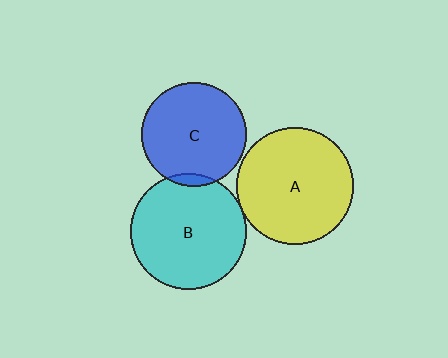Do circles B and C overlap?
Yes.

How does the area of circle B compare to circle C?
Approximately 1.2 times.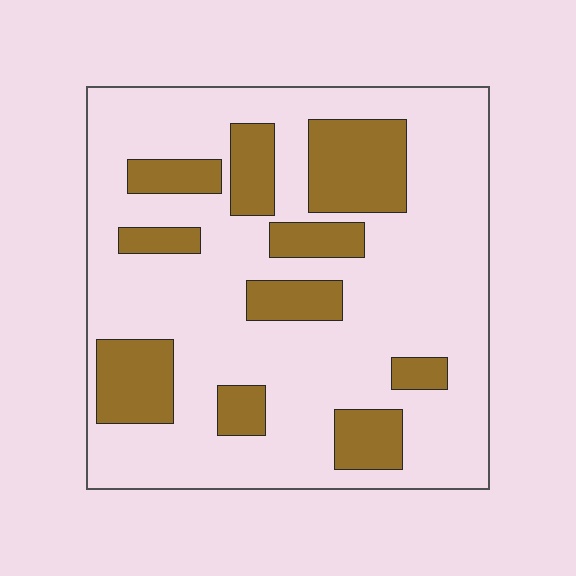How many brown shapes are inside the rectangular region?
10.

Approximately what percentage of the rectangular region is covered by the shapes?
Approximately 25%.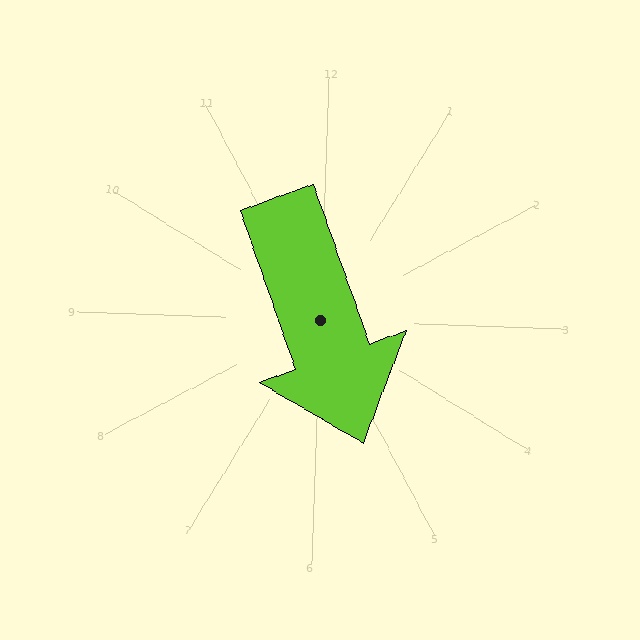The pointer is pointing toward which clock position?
Roughly 5 o'clock.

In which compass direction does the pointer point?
South.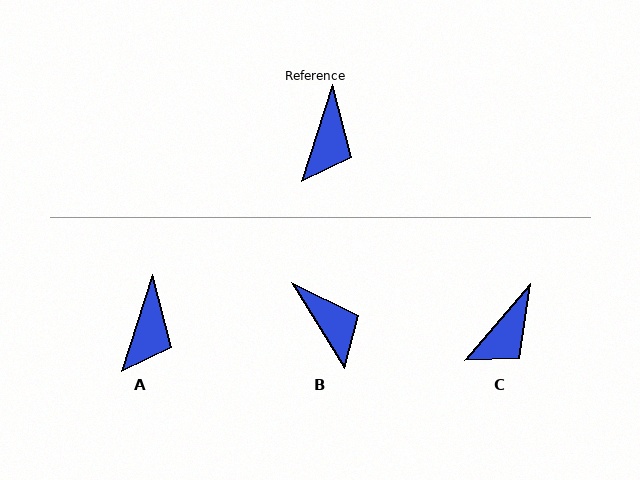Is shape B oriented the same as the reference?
No, it is off by about 49 degrees.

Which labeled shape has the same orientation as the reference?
A.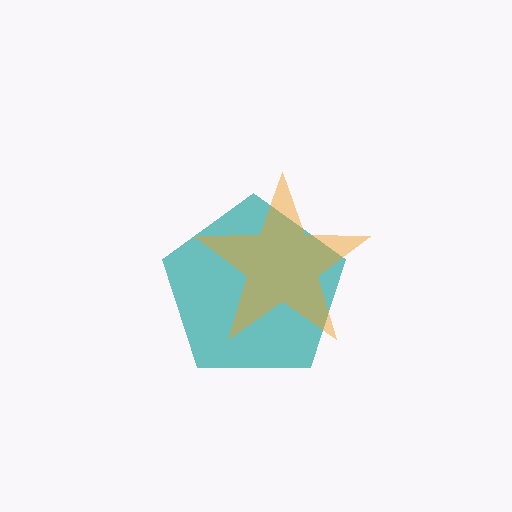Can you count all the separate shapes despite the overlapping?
Yes, there are 2 separate shapes.